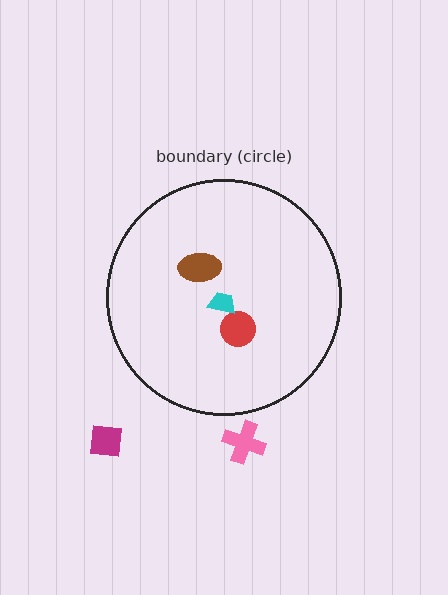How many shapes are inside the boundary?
3 inside, 2 outside.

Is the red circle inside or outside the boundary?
Inside.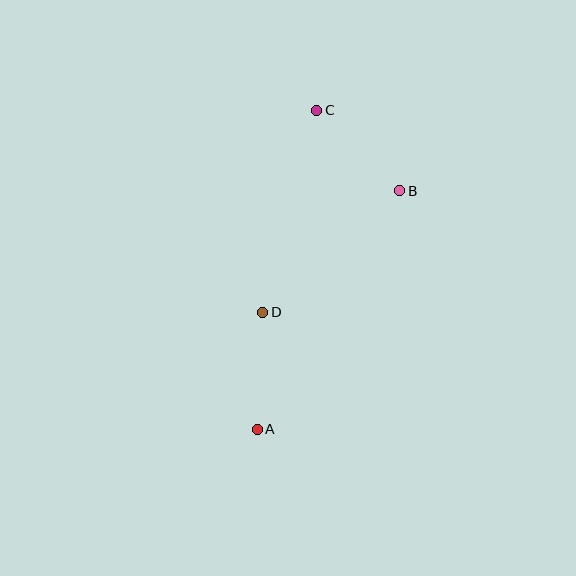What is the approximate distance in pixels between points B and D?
The distance between B and D is approximately 183 pixels.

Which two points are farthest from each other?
Points A and C are farthest from each other.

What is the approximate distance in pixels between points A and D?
The distance between A and D is approximately 117 pixels.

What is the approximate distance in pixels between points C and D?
The distance between C and D is approximately 209 pixels.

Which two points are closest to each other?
Points B and C are closest to each other.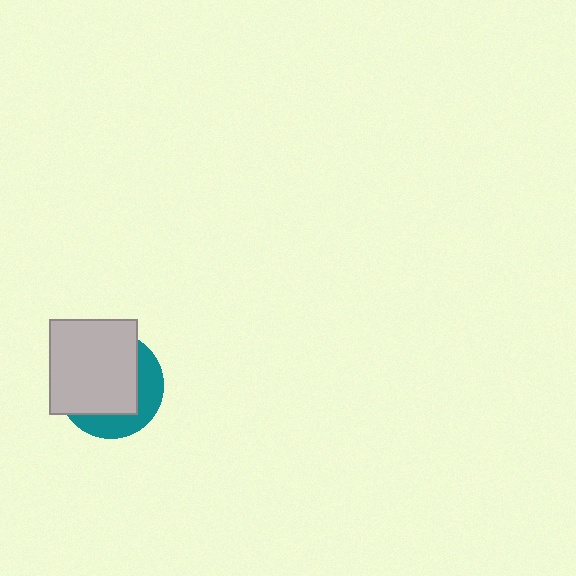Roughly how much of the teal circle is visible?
A small part of it is visible (roughly 34%).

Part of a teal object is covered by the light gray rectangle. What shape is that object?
It is a circle.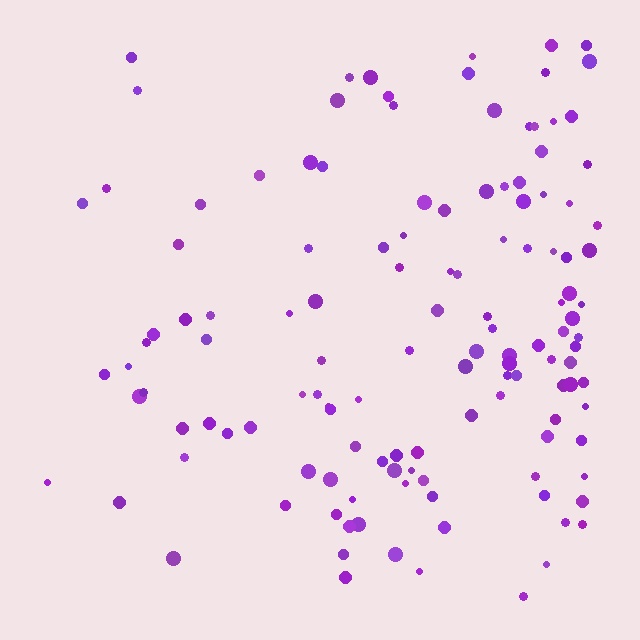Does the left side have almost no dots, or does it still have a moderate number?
Still a moderate number, just noticeably fewer than the right.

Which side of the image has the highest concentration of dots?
The right.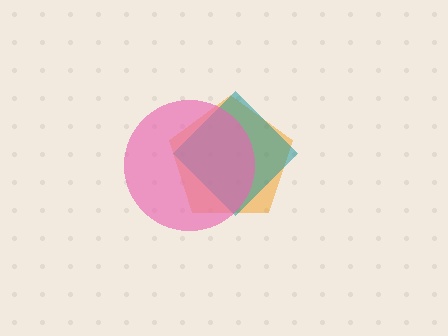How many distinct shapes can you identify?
There are 3 distinct shapes: an orange pentagon, a teal diamond, a pink circle.